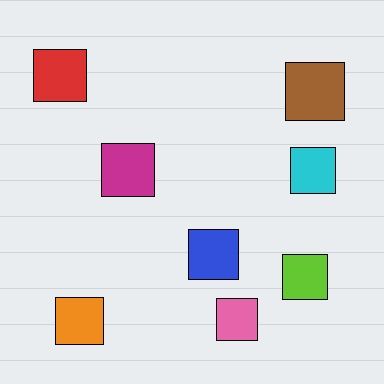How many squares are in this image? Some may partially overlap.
There are 8 squares.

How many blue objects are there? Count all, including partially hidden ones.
There is 1 blue object.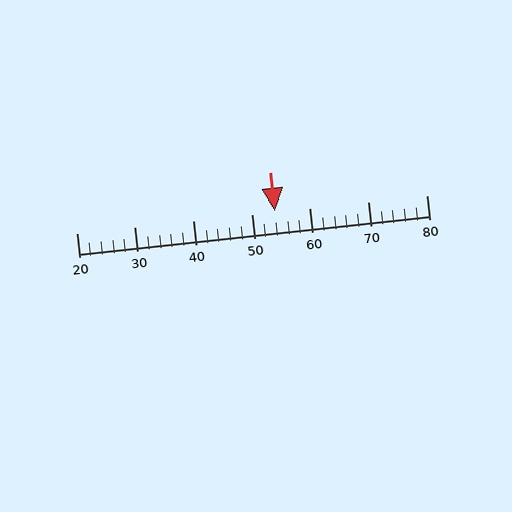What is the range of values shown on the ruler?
The ruler shows values from 20 to 80.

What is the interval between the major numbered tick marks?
The major tick marks are spaced 10 units apart.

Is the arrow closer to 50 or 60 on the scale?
The arrow is closer to 50.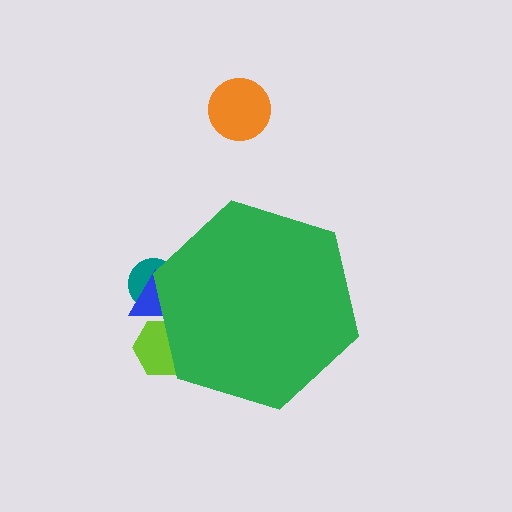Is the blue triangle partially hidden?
Yes, the blue triangle is partially hidden behind the green hexagon.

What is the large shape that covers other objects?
A green hexagon.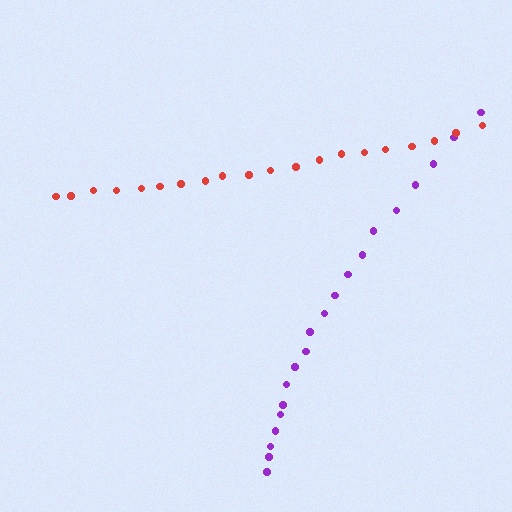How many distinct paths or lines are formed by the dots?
There are 2 distinct paths.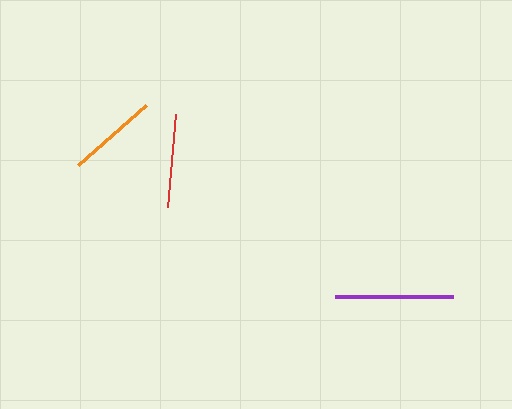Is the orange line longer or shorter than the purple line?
The purple line is longer than the orange line.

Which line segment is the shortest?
The orange line is the shortest at approximately 91 pixels.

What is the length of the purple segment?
The purple segment is approximately 118 pixels long.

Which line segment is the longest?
The purple line is the longest at approximately 118 pixels.